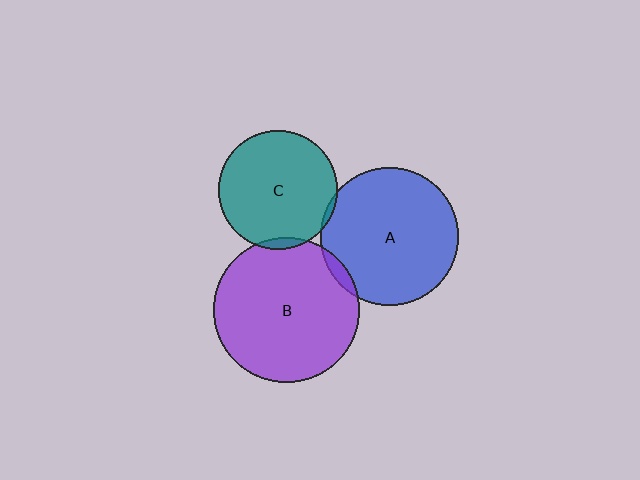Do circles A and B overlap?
Yes.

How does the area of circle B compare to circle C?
Approximately 1.5 times.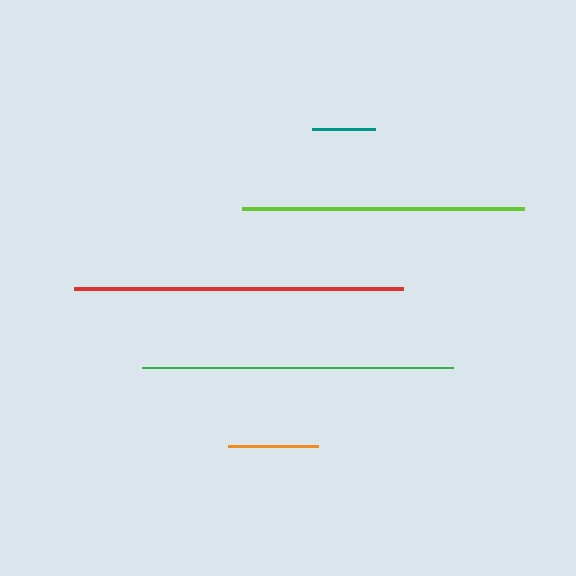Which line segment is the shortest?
The teal line is the shortest at approximately 63 pixels.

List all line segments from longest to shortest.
From longest to shortest: red, green, lime, orange, teal.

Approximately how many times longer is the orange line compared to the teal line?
The orange line is approximately 1.4 times the length of the teal line.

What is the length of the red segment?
The red segment is approximately 329 pixels long.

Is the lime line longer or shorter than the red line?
The red line is longer than the lime line.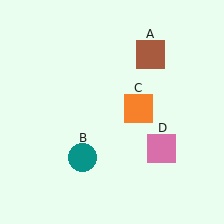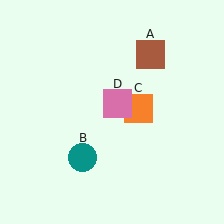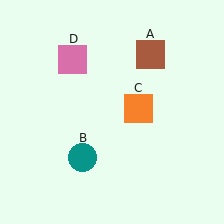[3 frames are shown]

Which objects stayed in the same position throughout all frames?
Brown square (object A) and teal circle (object B) and orange square (object C) remained stationary.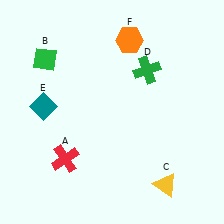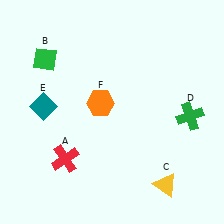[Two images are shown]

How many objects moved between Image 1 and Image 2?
2 objects moved between the two images.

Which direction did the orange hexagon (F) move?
The orange hexagon (F) moved down.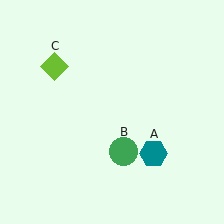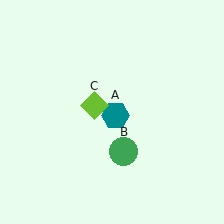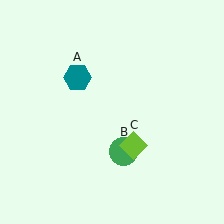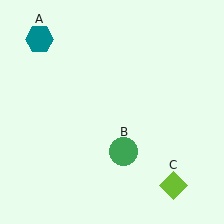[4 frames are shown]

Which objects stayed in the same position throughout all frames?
Green circle (object B) remained stationary.